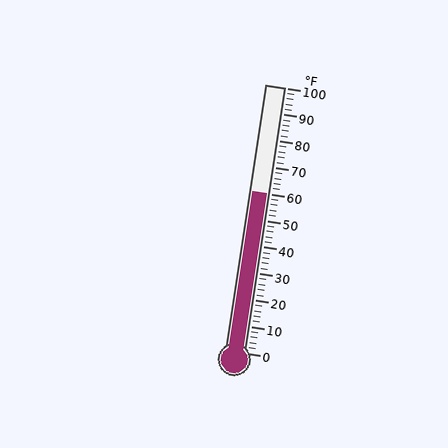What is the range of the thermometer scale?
The thermometer scale ranges from 0°F to 100°F.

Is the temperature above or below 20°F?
The temperature is above 20°F.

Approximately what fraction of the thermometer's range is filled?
The thermometer is filled to approximately 60% of its range.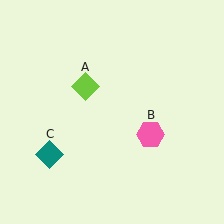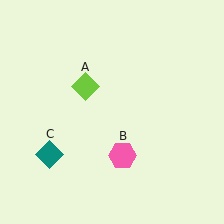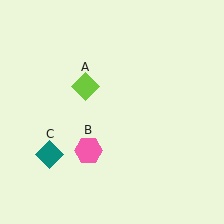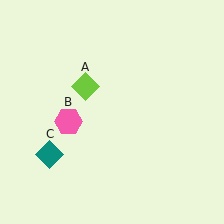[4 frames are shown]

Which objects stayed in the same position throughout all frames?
Lime diamond (object A) and teal diamond (object C) remained stationary.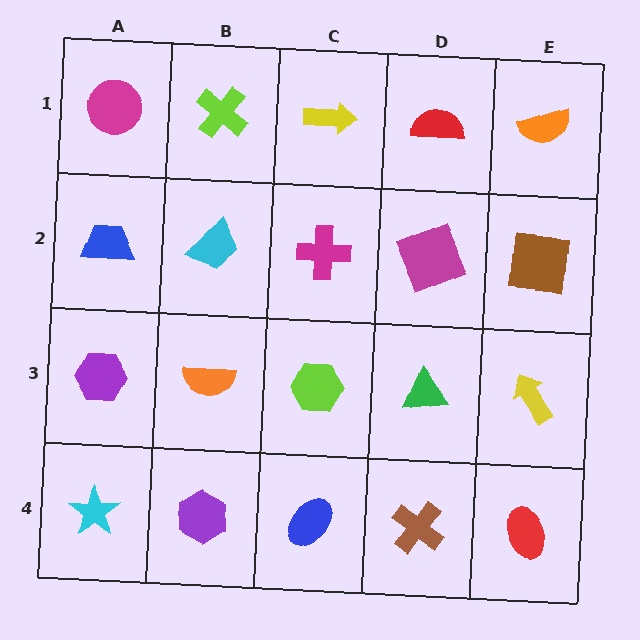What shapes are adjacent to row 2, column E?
An orange semicircle (row 1, column E), a yellow arrow (row 3, column E), a magenta square (row 2, column D).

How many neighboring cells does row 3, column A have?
3.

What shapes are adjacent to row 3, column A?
A blue trapezoid (row 2, column A), a cyan star (row 4, column A), an orange semicircle (row 3, column B).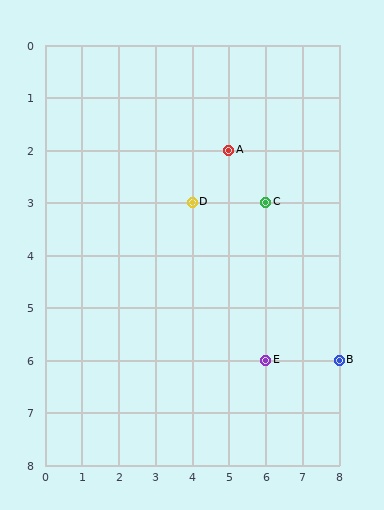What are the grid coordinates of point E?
Point E is at grid coordinates (6, 6).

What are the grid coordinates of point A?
Point A is at grid coordinates (5, 2).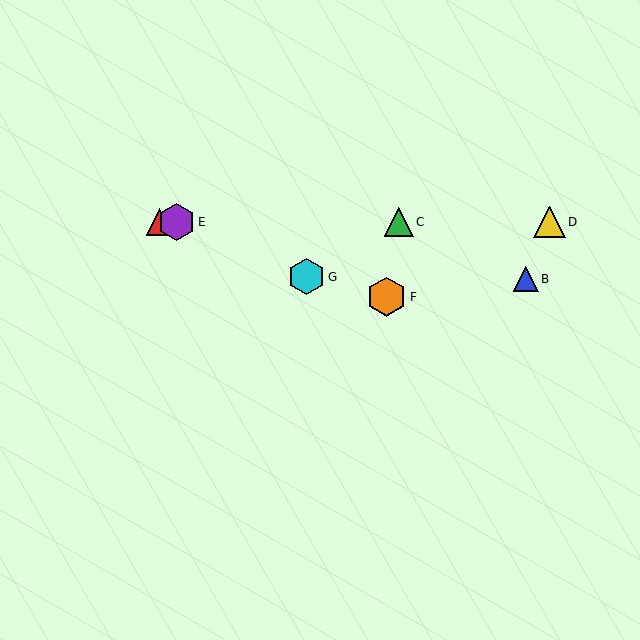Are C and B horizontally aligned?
No, C is at y≈222 and B is at y≈279.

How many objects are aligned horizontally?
4 objects (A, C, D, E) are aligned horizontally.